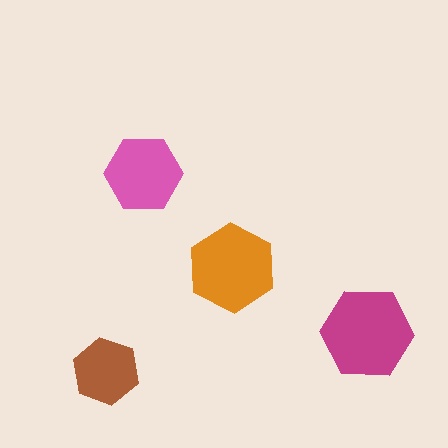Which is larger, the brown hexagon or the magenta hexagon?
The magenta one.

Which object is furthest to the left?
The brown hexagon is leftmost.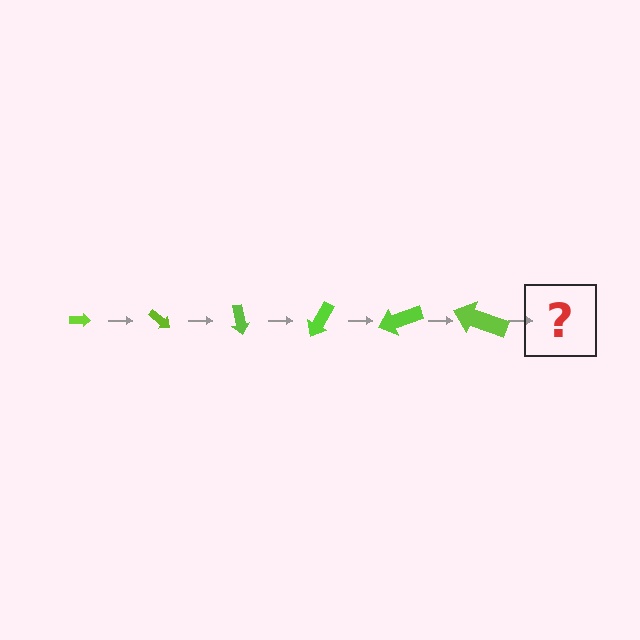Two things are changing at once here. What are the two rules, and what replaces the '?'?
The two rules are that the arrow grows larger each step and it rotates 40 degrees each step. The '?' should be an arrow, larger than the previous one and rotated 240 degrees from the start.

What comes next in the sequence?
The next element should be an arrow, larger than the previous one and rotated 240 degrees from the start.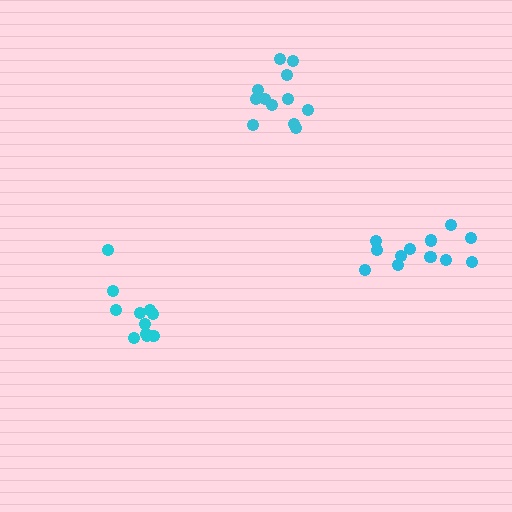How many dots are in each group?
Group 1: 12 dots, Group 2: 12 dots, Group 3: 11 dots (35 total).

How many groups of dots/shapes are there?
There are 3 groups.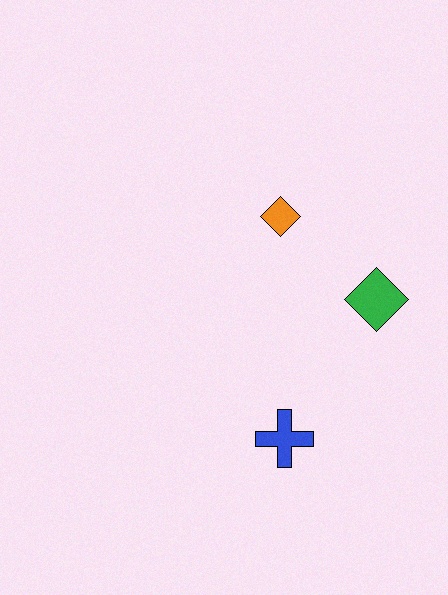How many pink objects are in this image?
There are no pink objects.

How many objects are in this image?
There are 3 objects.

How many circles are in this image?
There are no circles.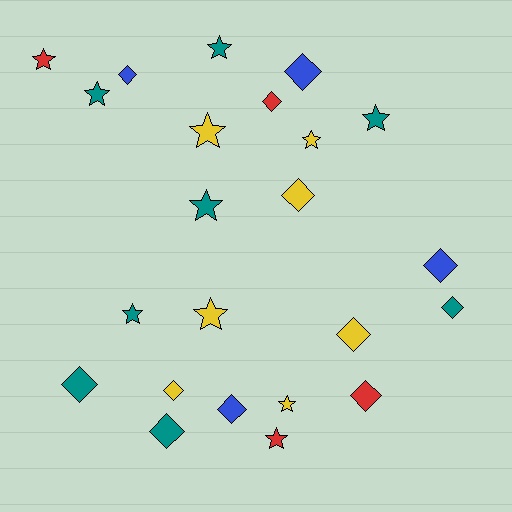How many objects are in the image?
There are 23 objects.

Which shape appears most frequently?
Diamond, with 12 objects.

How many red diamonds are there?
There are 2 red diamonds.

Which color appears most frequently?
Teal, with 8 objects.